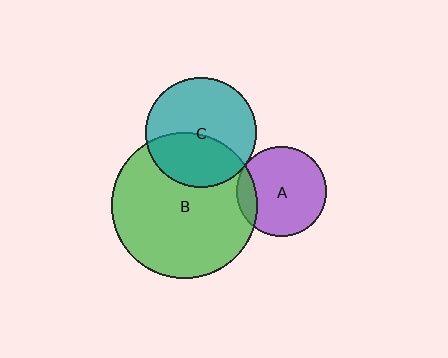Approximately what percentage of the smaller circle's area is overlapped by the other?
Approximately 40%.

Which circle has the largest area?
Circle B (green).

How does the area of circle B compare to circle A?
Approximately 2.6 times.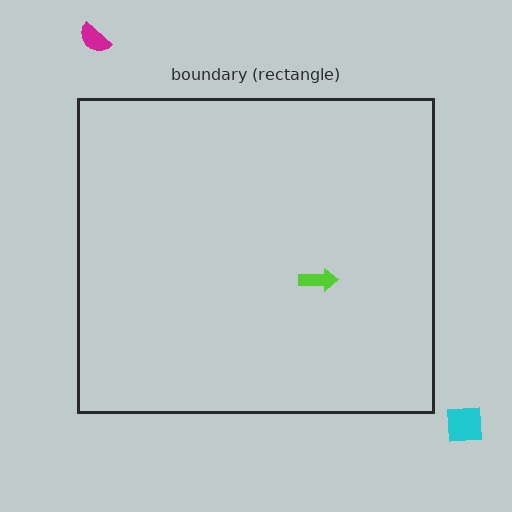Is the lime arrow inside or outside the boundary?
Inside.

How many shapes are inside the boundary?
1 inside, 2 outside.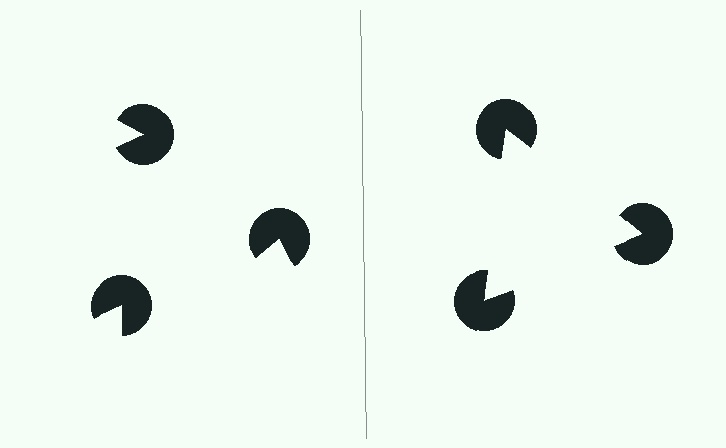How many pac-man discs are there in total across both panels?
6 — 3 on each side.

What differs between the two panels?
The pac-man discs are positioned identically on both sides; only the wedge orientations differ. On the right they align to a triangle; on the left they are misaligned.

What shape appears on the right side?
An illusory triangle.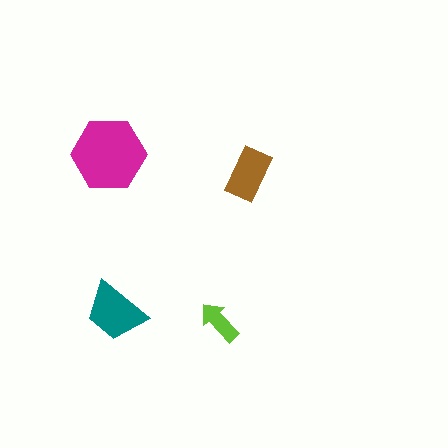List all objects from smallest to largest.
The lime arrow, the brown rectangle, the teal trapezoid, the magenta hexagon.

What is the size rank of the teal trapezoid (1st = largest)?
2nd.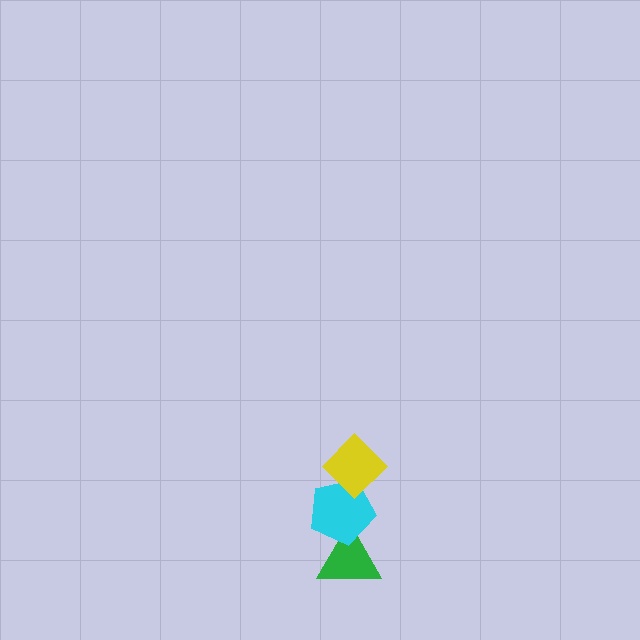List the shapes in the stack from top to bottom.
From top to bottom: the yellow diamond, the cyan pentagon, the green triangle.